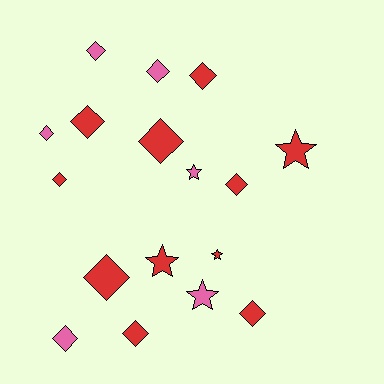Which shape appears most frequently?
Diamond, with 12 objects.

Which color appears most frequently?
Red, with 11 objects.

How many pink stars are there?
There are 2 pink stars.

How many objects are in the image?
There are 17 objects.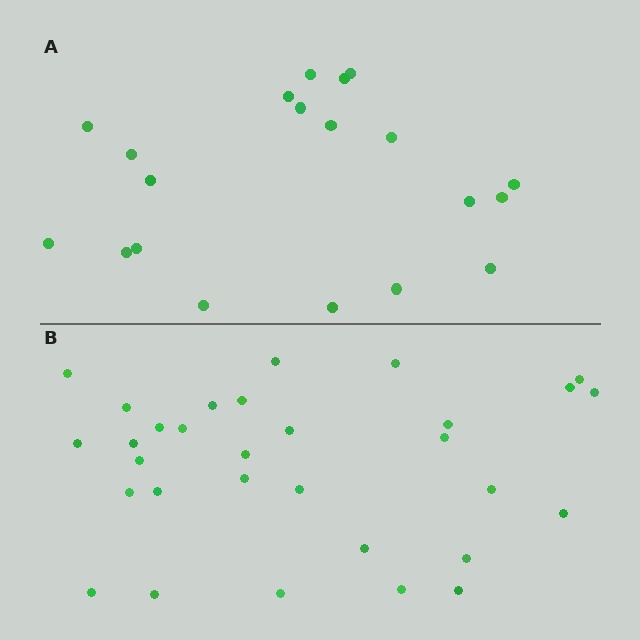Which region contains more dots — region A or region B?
Region B (the bottom region) has more dots.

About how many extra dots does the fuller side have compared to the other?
Region B has roughly 12 or so more dots than region A.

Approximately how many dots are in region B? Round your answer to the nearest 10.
About 30 dots. (The exact count is 31, which rounds to 30.)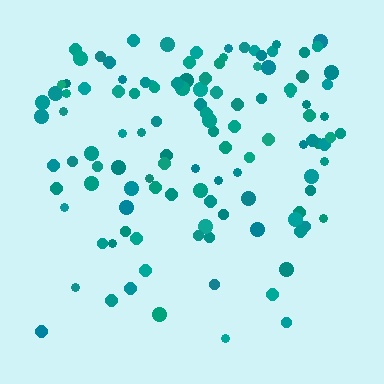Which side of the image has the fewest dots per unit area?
The bottom.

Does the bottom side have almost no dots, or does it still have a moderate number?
Still a moderate number, just noticeably fewer than the top.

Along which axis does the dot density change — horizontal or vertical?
Vertical.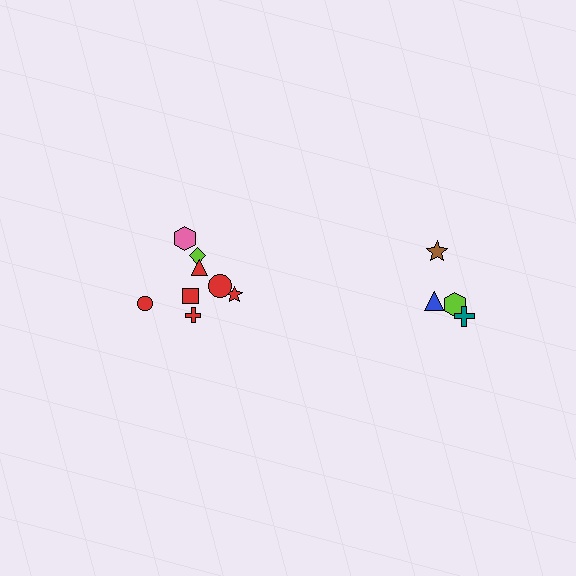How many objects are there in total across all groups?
There are 12 objects.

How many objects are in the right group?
There are 4 objects.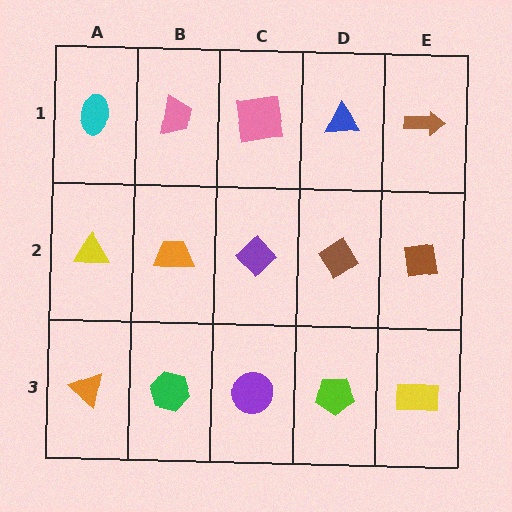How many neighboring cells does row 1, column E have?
2.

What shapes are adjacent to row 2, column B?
A pink trapezoid (row 1, column B), a green hexagon (row 3, column B), a yellow triangle (row 2, column A), a purple diamond (row 2, column C).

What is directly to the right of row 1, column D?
A brown arrow.